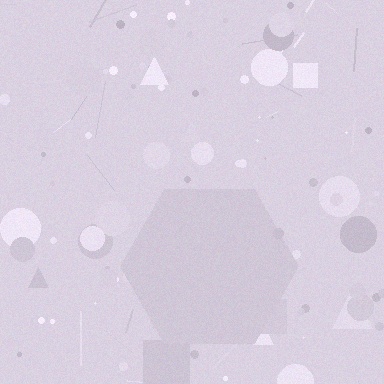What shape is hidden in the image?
A hexagon is hidden in the image.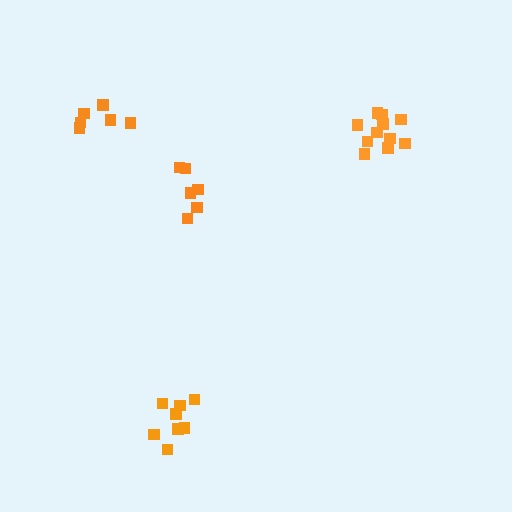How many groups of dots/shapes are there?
There are 4 groups.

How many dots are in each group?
Group 1: 11 dots, Group 2: 8 dots, Group 3: 6 dots, Group 4: 6 dots (31 total).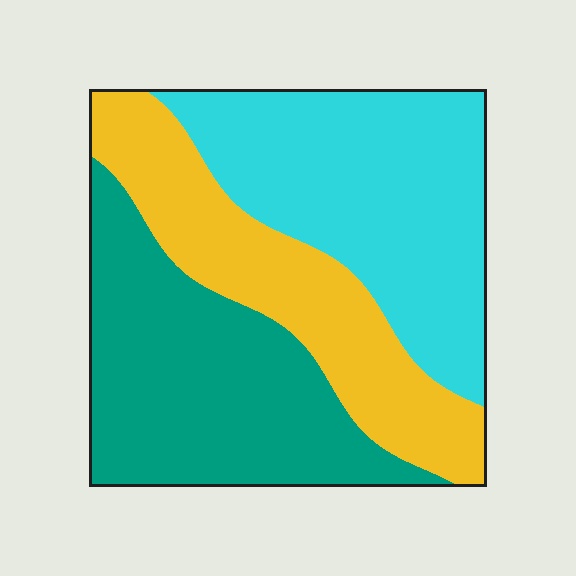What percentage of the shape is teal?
Teal covers around 35% of the shape.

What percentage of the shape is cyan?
Cyan covers around 35% of the shape.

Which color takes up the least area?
Yellow, at roughly 30%.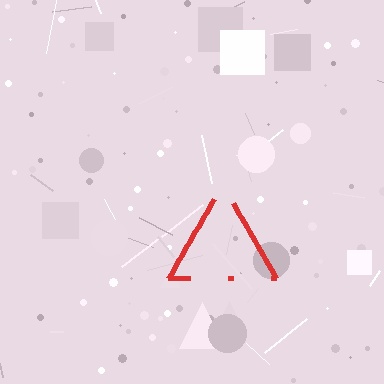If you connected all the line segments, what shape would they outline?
They would outline a triangle.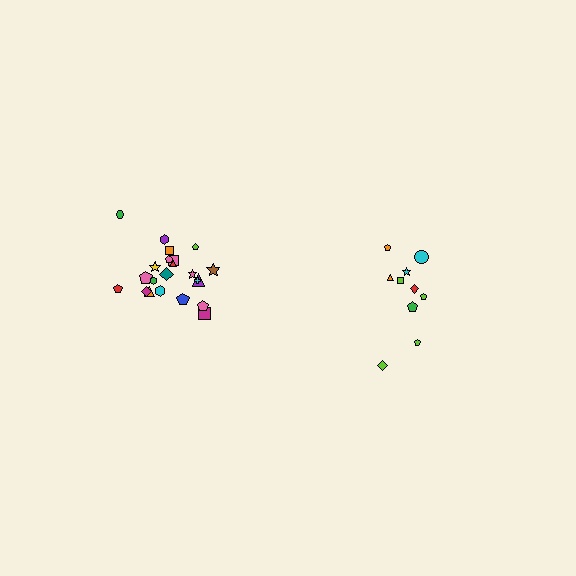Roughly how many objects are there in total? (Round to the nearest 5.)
Roughly 30 objects in total.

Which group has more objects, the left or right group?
The left group.